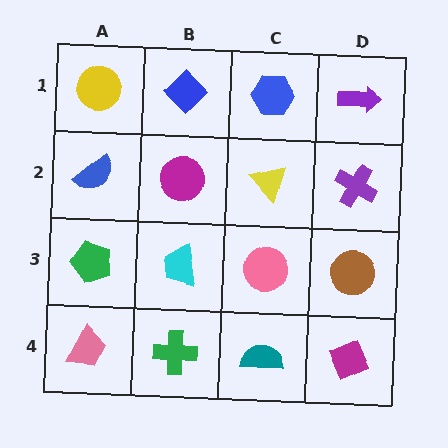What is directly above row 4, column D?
A brown circle.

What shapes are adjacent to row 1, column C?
A yellow triangle (row 2, column C), a blue diamond (row 1, column B), a purple arrow (row 1, column D).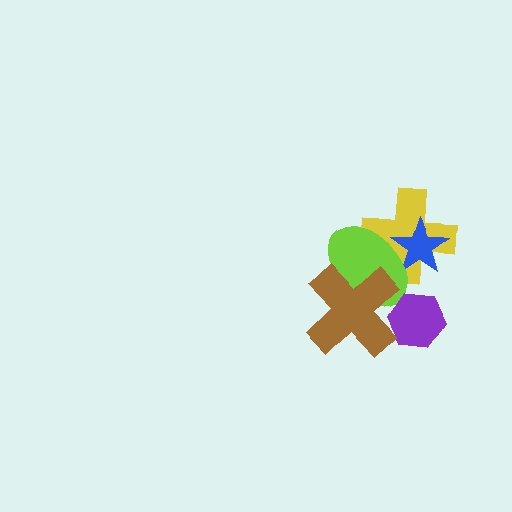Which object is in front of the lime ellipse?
The brown cross is in front of the lime ellipse.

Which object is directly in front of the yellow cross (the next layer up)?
The blue star is directly in front of the yellow cross.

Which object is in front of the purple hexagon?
The brown cross is in front of the purple hexagon.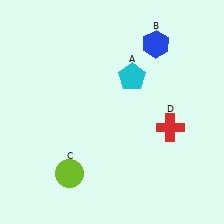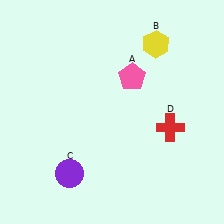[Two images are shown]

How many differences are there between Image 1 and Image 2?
There are 3 differences between the two images.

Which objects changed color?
A changed from cyan to pink. B changed from blue to yellow. C changed from lime to purple.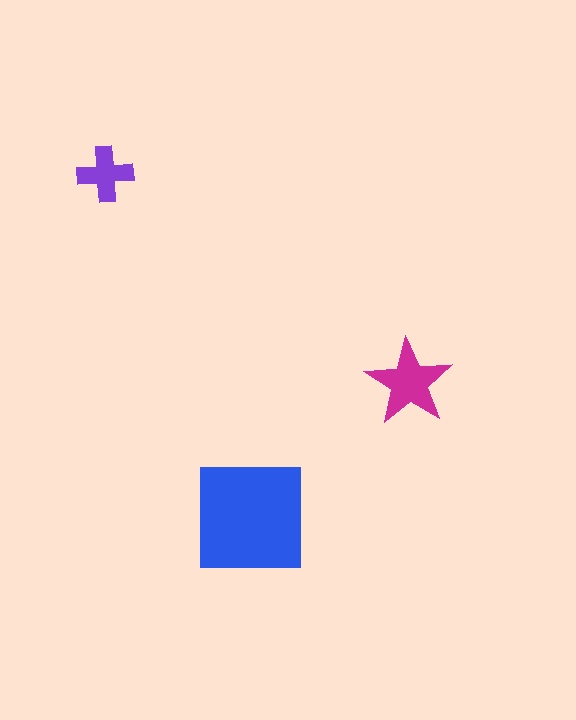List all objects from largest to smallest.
The blue square, the magenta star, the purple cross.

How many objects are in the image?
There are 3 objects in the image.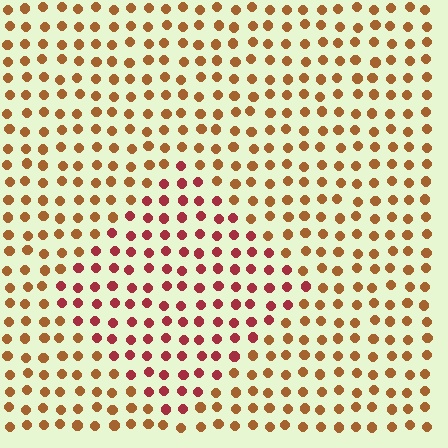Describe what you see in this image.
The image is filled with small brown elements in a uniform arrangement. A diamond-shaped region is visible where the elements are tinted to a slightly different hue, forming a subtle color boundary.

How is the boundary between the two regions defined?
The boundary is defined purely by a slight shift in hue (about 35 degrees). Spacing, size, and orientation are identical on both sides.